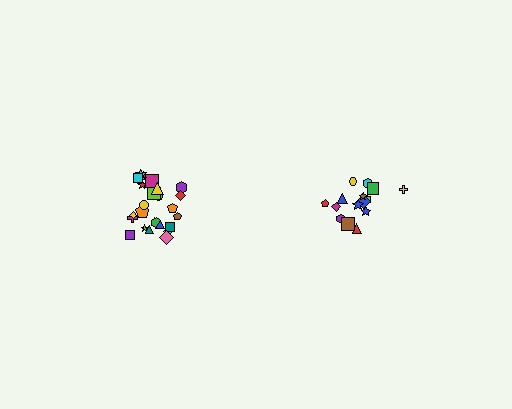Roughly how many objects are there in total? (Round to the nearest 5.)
Roughly 40 objects in total.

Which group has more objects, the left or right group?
The left group.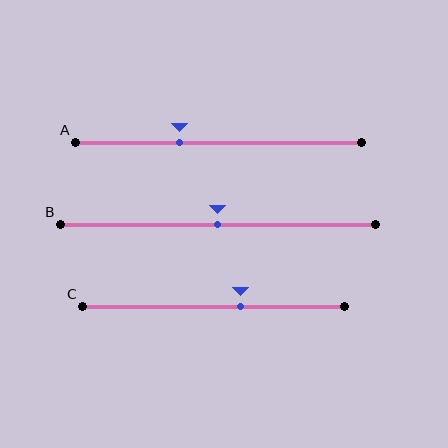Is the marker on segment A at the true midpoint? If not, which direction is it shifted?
No, the marker on segment A is shifted to the left by about 14% of the segment length.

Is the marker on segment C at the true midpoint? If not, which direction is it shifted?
No, the marker on segment C is shifted to the right by about 10% of the segment length.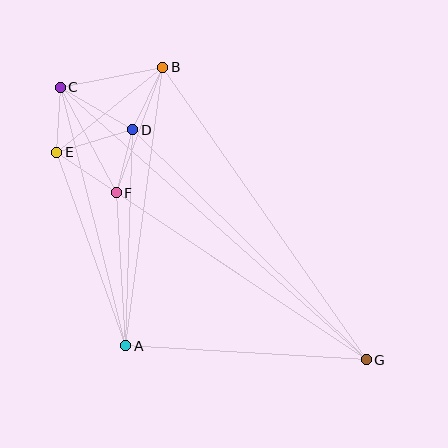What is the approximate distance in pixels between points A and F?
The distance between A and F is approximately 153 pixels.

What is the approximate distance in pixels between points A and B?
The distance between A and B is approximately 281 pixels.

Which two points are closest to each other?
Points C and E are closest to each other.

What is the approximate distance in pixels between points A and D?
The distance between A and D is approximately 216 pixels.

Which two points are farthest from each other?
Points C and G are farthest from each other.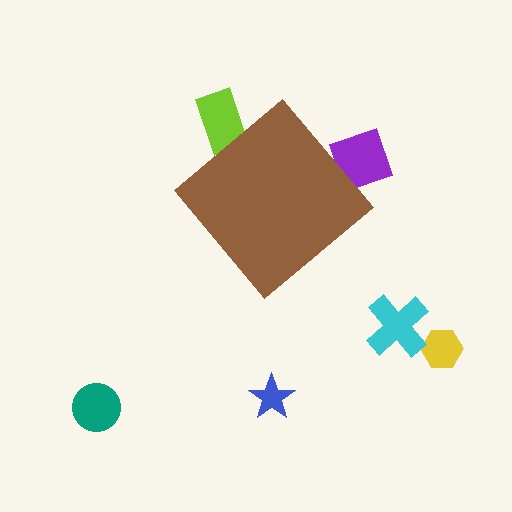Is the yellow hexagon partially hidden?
No, the yellow hexagon is fully visible.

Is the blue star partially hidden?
No, the blue star is fully visible.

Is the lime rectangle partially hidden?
Yes, the lime rectangle is partially hidden behind the brown diamond.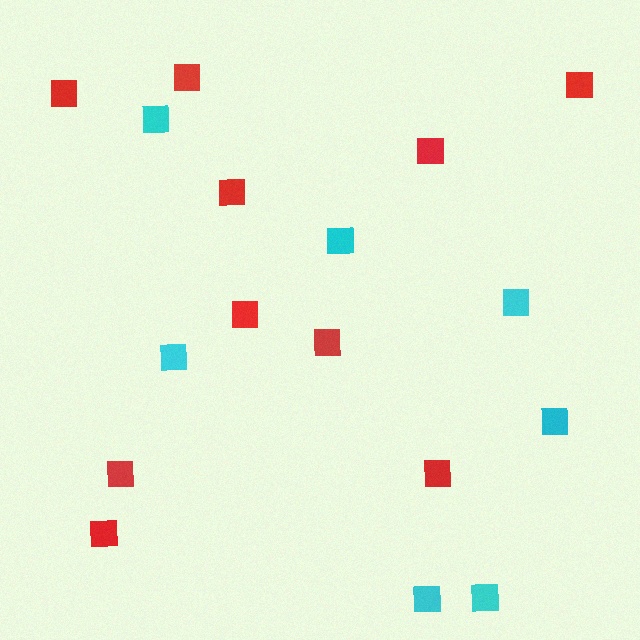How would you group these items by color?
There are 2 groups: one group of cyan squares (7) and one group of red squares (10).